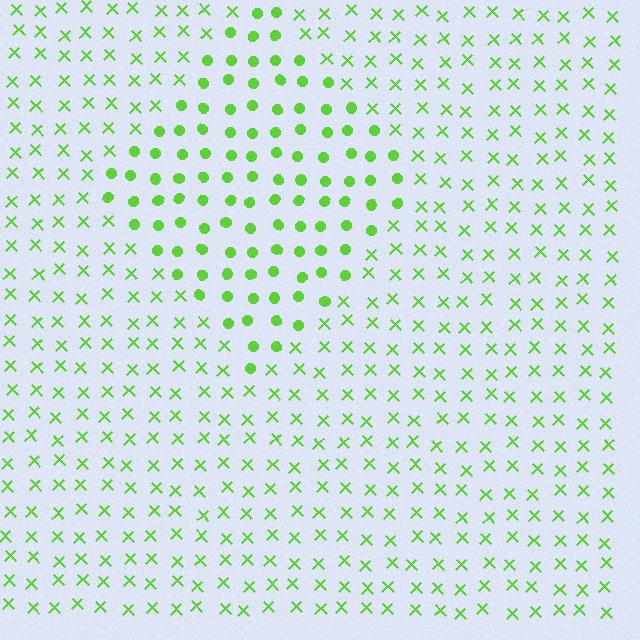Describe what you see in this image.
The image is filled with small lime elements arranged in a uniform grid. A diamond-shaped region contains circles, while the surrounding area contains X marks. The boundary is defined purely by the change in element shape.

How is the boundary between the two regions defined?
The boundary is defined by a change in element shape: circles inside vs. X marks outside. All elements share the same color and spacing.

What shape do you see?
I see a diamond.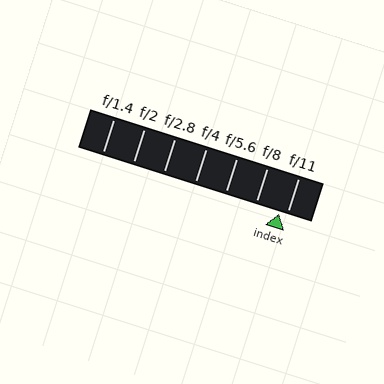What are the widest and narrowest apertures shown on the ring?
The widest aperture shown is f/1.4 and the narrowest is f/11.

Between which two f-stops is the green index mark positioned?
The index mark is between f/8 and f/11.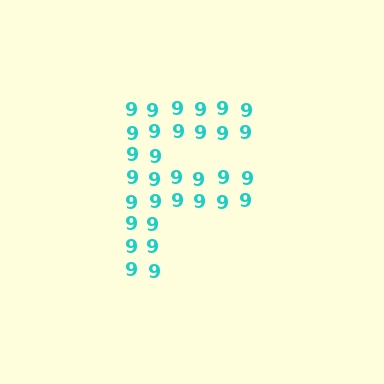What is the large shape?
The large shape is the letter F.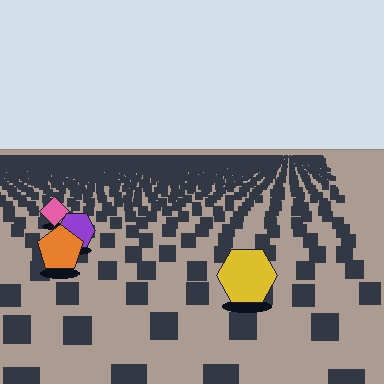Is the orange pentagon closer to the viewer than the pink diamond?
Yes. The orange pentagon is closer — you can tell from the texture gradient: the ground texture is coarser near it.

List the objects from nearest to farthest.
From nearest to farthest: the yellow hexagon, the orange pentagon, the purple hexagon, the pink diamond.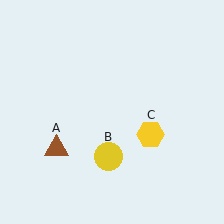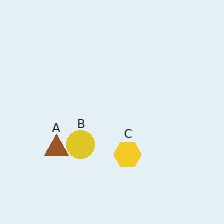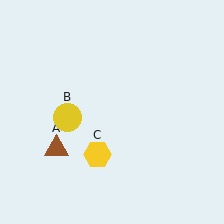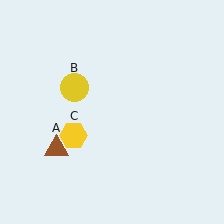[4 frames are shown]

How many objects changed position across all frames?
2 objects changed position: yellow circle (object B), yellow hexagon (object C).